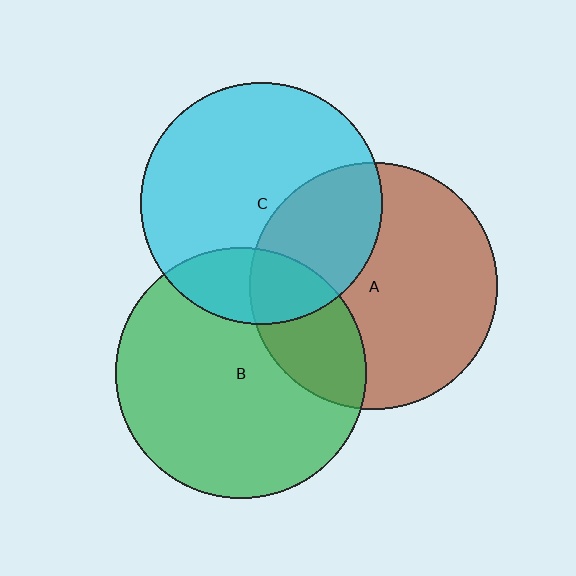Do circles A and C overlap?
Yes.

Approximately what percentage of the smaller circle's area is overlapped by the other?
Approximately 30%.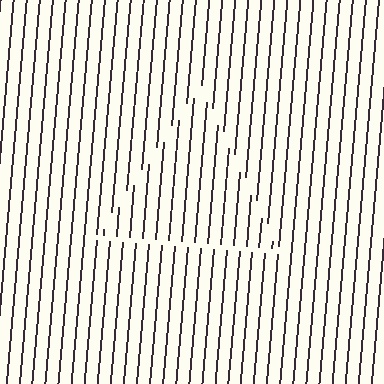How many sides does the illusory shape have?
3 sides — the line-ends trace a triangle.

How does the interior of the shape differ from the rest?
The interior of the shape contains the same grating, shifted by half a period — the contour is defined by the phase discontinuity where line-ends from the inner and outer gratings abut.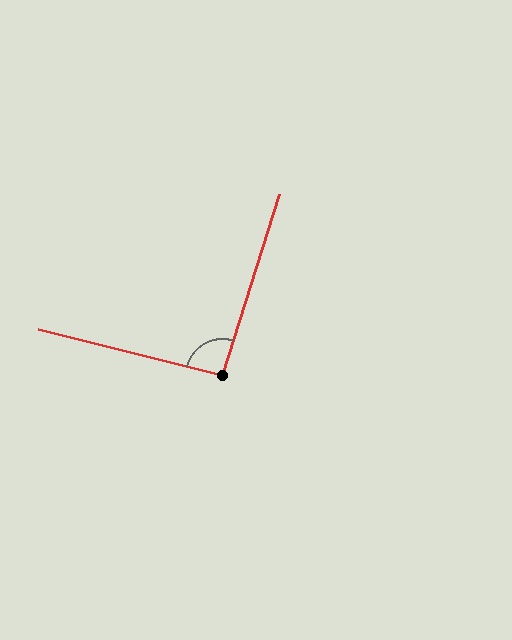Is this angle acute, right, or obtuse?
It is approximately a right angle.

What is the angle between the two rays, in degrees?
Approximately 93 degrees.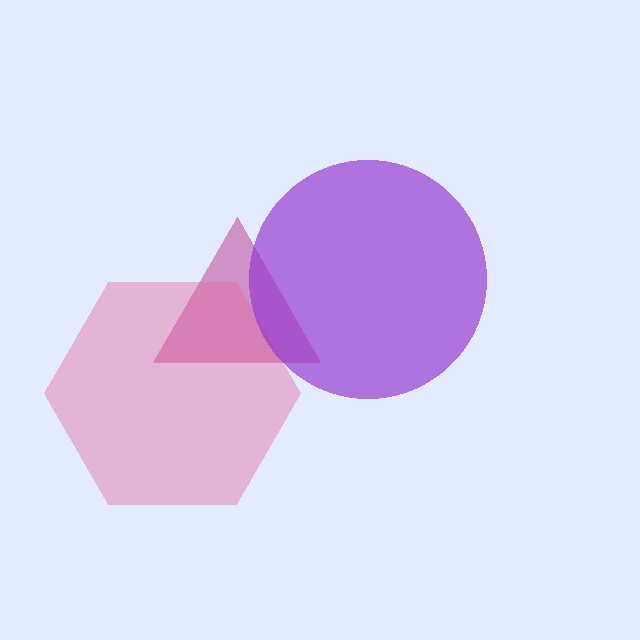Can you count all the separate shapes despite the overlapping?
Yes, there are 3 separate shapes.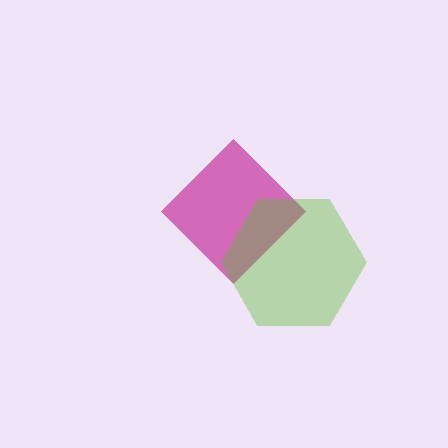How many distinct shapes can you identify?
There are 2 distinct shapes: a magenta diamond, a lime hexagon.